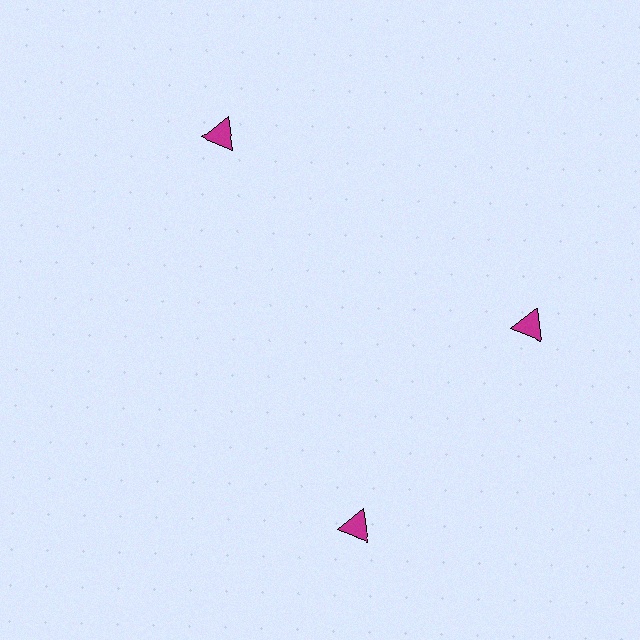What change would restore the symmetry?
The symmetry would be restored by rotating it back into even spacing with its neighbors so that all 3 triangles sit at equal angles and equal distance from the center.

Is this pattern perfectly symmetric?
No. The 3 magenta triangles are arranged in a ring, but one element near the 7 o'clock position is rotated out of alignment along the ring, breaking the 3-fold rotational symmetry.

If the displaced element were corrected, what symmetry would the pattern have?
It would have 3-fold rotational symmetry — the pattern would map onto itself every 120 degrees.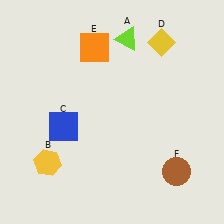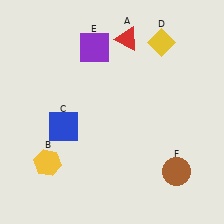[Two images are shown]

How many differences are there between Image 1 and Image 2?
There are 2 differences between the two images.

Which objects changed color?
A changed from lime to red. E changed from orange to purple.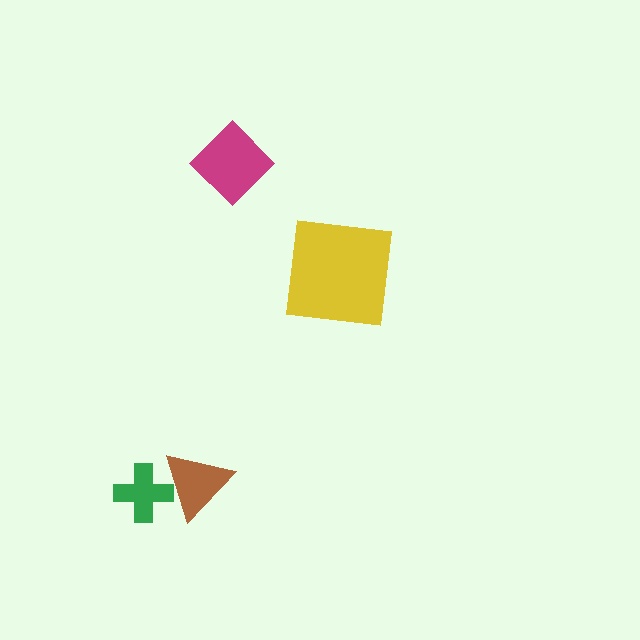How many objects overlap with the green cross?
1 object overlaps with the green cross.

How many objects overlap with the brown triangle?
1 object overlaps with the brown triangle.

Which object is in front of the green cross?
The brown triangle is in front of the green cross.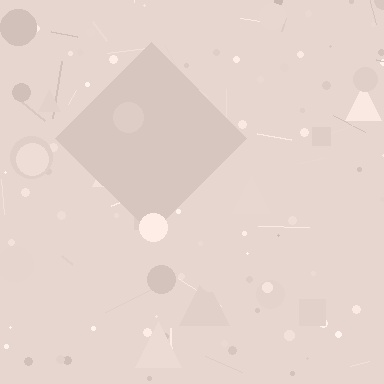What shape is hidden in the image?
A diamond is hidden in the image.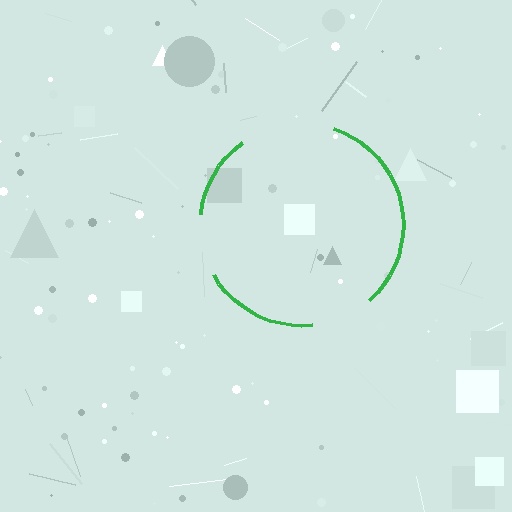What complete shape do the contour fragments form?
The contour fragments form a circle.